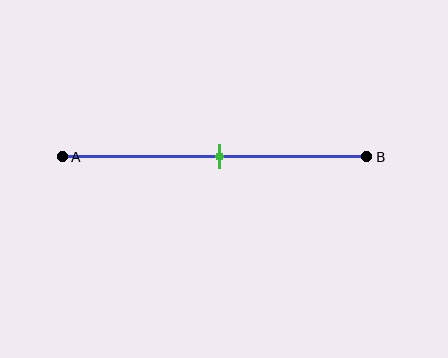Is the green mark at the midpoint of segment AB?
Yes, the mark is approximately at the midpoint.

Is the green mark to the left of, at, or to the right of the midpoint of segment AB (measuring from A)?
The green mark is approximately at the midpoint of segment AB.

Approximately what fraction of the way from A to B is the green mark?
The green mark is approximately 50% of the way from A to B.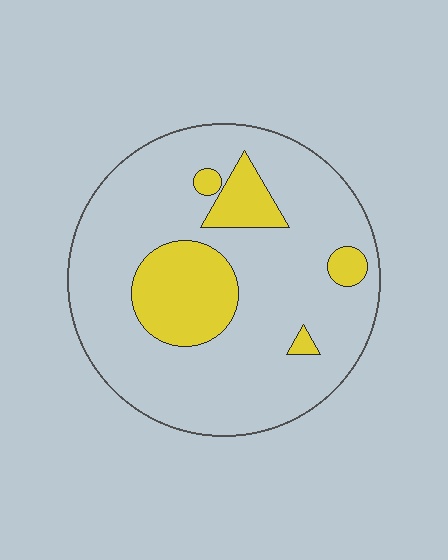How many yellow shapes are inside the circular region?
5.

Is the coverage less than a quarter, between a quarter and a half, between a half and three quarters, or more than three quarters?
Less than a quarter.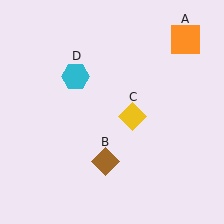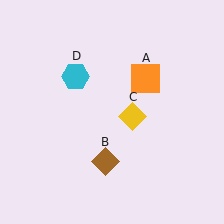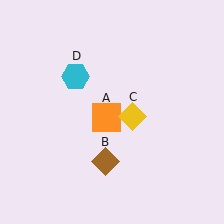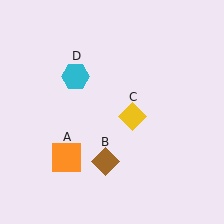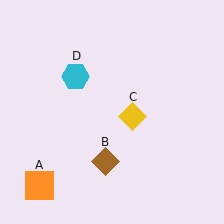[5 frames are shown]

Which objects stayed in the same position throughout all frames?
Brown diamond (object B) and yellow diamond (object C) and cyan hexagon (object D) remained stationary.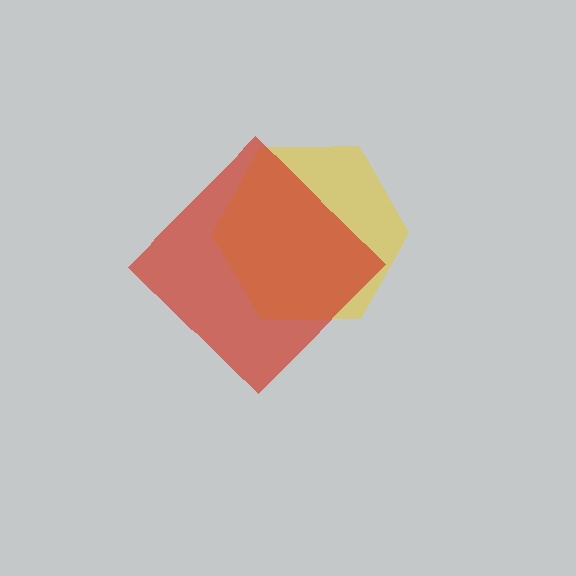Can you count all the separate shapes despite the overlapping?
Yes, there are 2 separate shapes.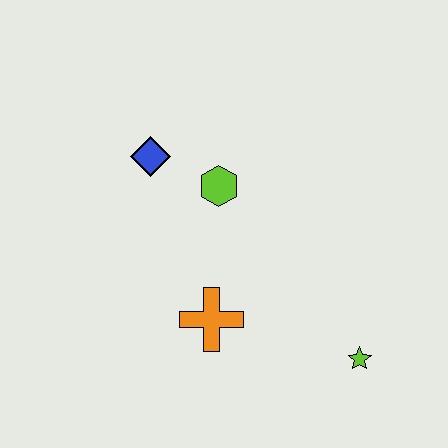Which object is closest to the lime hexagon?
The blue diamond is closest to the lime hexagon.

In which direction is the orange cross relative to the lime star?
The orange cross is to the left of the lime star.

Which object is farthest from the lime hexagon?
The lime star is farthest from the lime hexagon.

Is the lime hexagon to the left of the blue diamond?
No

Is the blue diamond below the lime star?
No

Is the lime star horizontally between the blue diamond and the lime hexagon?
No